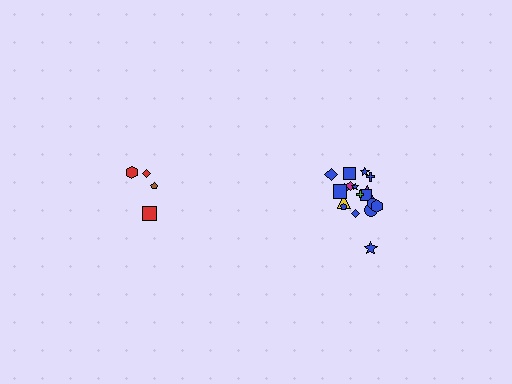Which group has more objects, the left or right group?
The right group.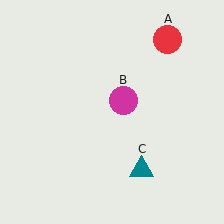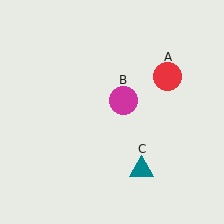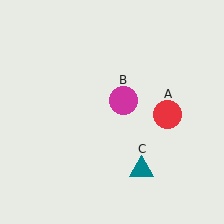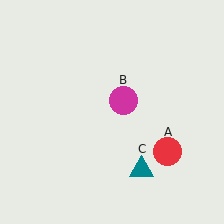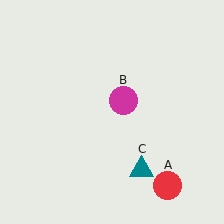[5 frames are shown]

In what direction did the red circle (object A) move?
The red circle (object A) moved down.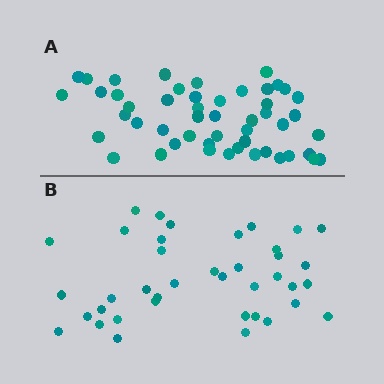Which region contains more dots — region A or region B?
Region A (the top region) has more dots.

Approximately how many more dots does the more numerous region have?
Region A has roughly 12 or so more dots than region B.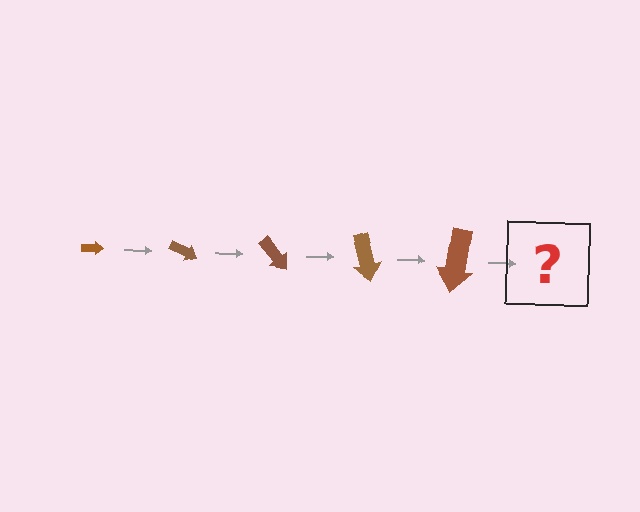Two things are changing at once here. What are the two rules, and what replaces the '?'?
The two rules are that the arrow grows larger each step and it rotates 25 degrees each step. The '?' should be an arrow, larger than the previous one and rotated 125 degrees from the start.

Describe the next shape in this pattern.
It should be an arrow, larger than the previous one and rotated 125 degrees from the start.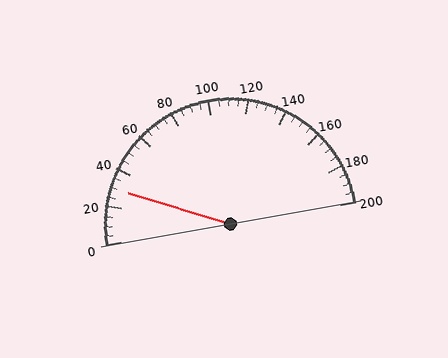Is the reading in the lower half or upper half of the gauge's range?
The reading is in the lower half of the range (0 to 200).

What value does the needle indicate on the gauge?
The needle indicates approximately 30.